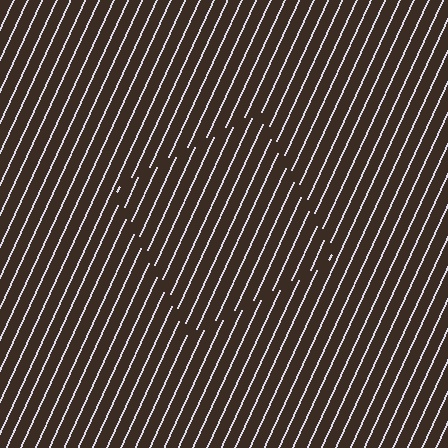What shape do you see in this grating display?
An illusory square. The interior of the shape contains the same grating, shifted by half a period — the contour is defined by the phase discontinuity where line-ends from the inner and outer gratings abut.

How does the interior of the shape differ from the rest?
The interior of the shape contains the same grating, shifted by half a period — the contour is defined by the phase discontinuity where line-ends from the inner and outer gratings abut.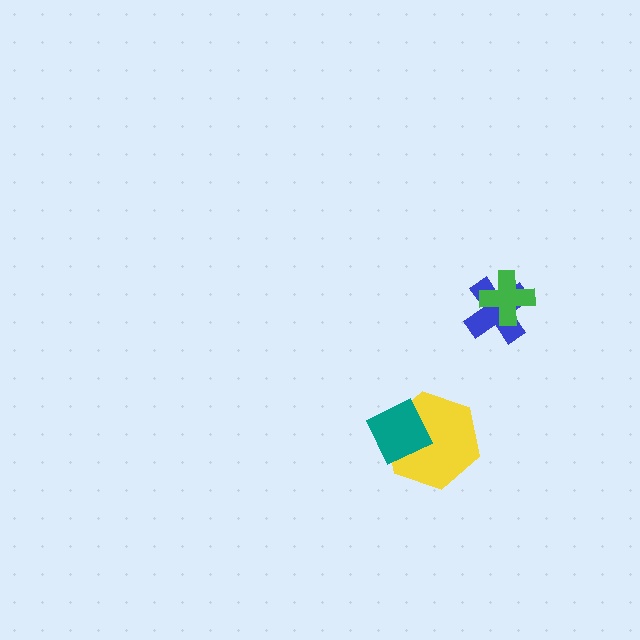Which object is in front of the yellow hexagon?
The teal diamond is in front of the yellow hexagon.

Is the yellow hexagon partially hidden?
Yes, it is partially covered by another shape.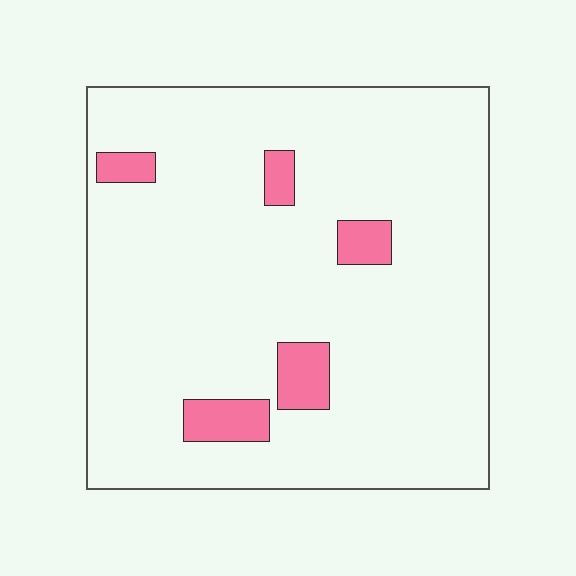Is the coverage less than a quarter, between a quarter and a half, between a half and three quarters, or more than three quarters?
Less than a quarter.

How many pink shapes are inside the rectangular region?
5.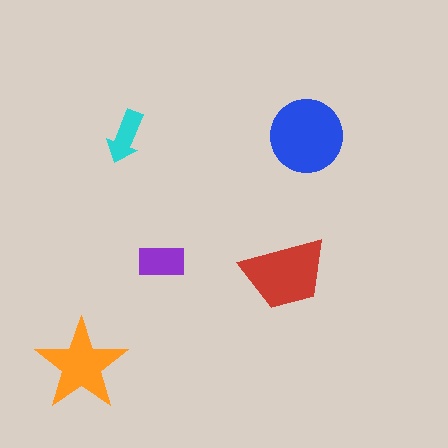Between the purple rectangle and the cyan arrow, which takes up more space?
The purple rectangle.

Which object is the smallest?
The cyan arrow.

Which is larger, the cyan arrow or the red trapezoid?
The red trapezoid.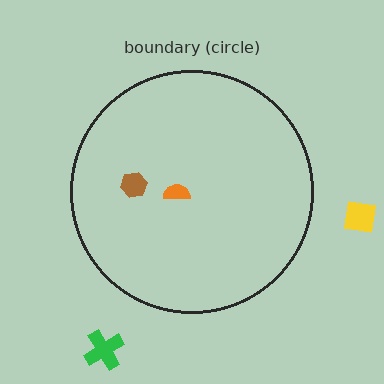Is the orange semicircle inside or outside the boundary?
Inside.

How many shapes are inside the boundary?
2 inside, 2 outside.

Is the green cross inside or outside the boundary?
Outside.